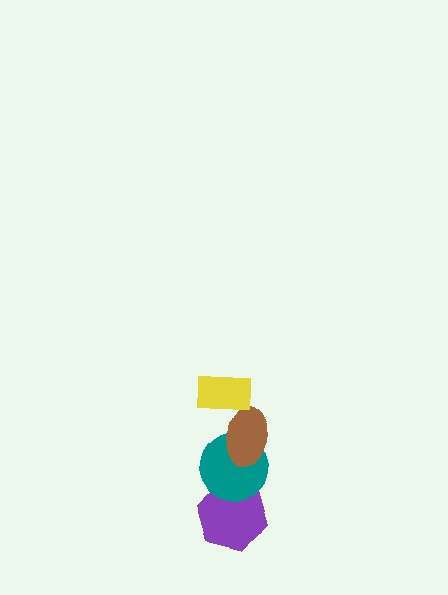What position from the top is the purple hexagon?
The purple hexagon is 4th from the top.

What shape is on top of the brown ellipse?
The yellow rectangle is on top of the brown ellipse.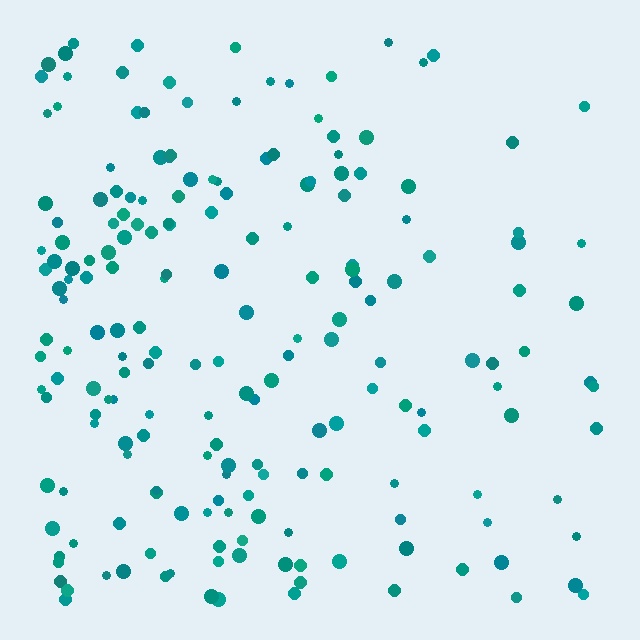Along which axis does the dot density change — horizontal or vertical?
Horizontal.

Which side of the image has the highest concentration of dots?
The left.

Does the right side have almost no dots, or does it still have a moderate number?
Still a moderate number, just noticeably fewer than the left.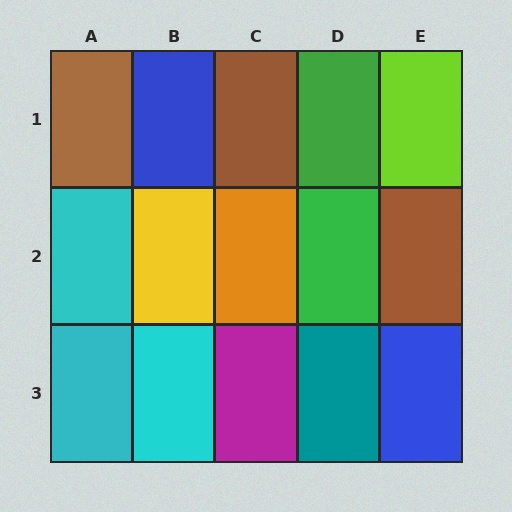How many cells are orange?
1 cell is orange.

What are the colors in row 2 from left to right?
Cyan, yellow, orange, green, brown.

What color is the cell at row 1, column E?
Lime.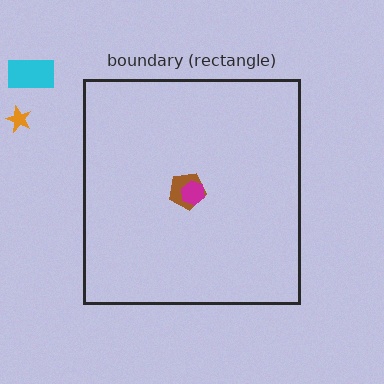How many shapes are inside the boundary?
2 inside, 2 outside.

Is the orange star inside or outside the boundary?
Outside.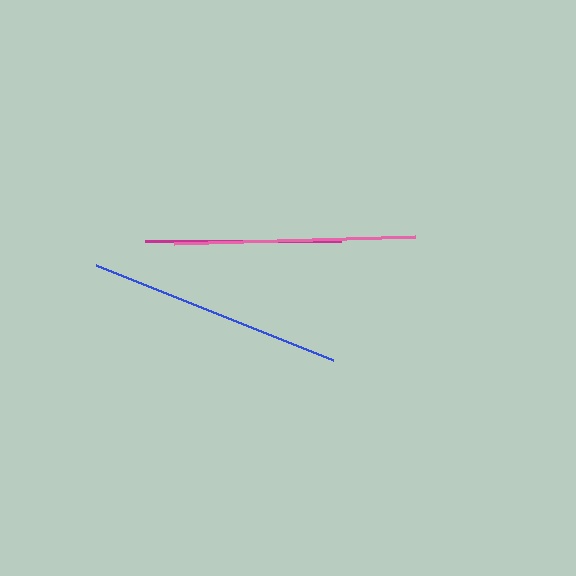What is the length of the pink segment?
The pink segment is approximately 241 pixels long.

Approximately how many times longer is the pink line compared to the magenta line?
The pink line is approximately 1.2 times the length of the magenta line.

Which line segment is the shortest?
The magenta line is the shortest at approximately 196 pixels.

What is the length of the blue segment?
The blue segment is approximately 255 pixels long.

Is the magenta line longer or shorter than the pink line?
The pink line is longer than the magenta line.